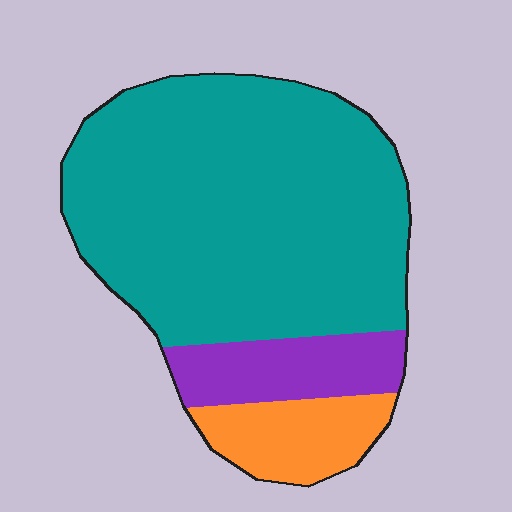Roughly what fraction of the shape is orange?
Orange takes up less than a quarter of the shape.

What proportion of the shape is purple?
Purple covers roughly 15% of the shape.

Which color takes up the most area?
Teal, at roughly 75%.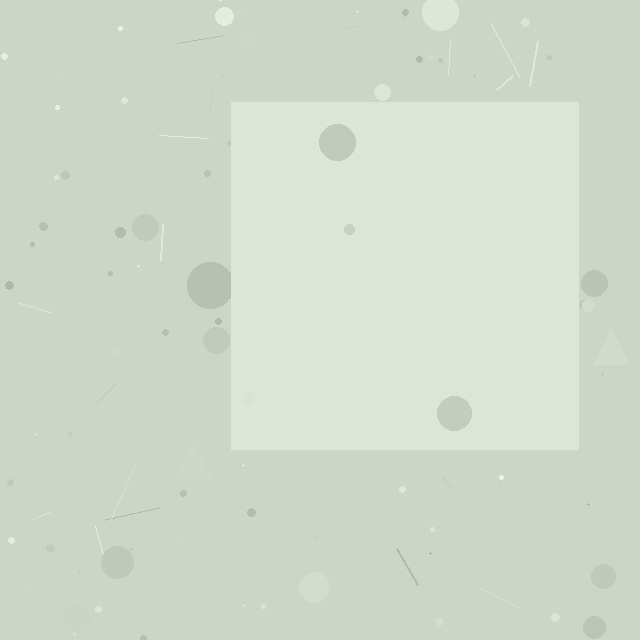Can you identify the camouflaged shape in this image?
The camouflaged shape is a square.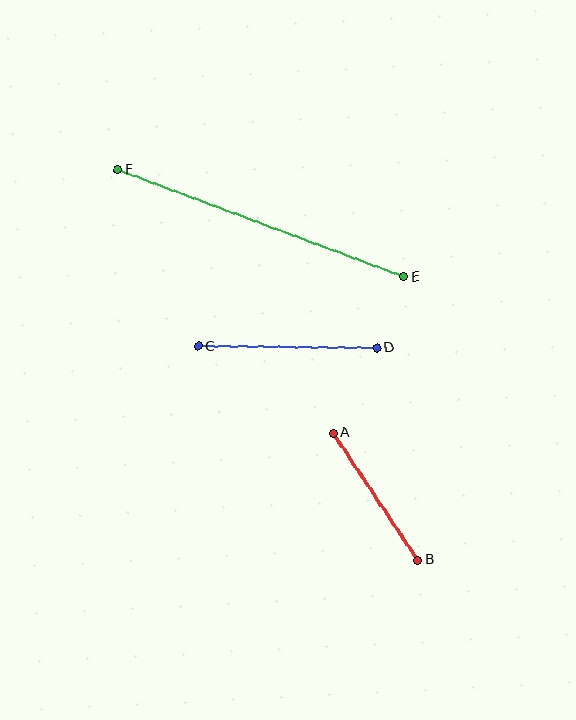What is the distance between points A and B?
The distance is approximately 153 pixels.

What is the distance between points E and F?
The distance is approximately 305 pixels.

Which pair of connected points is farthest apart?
Points E and F are farthest apart.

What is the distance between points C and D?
The distance is approximately 178 pixels.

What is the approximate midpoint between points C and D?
The midpoint is at approximately (288, 347) pixels.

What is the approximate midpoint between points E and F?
The midpoint is at approximately (261, 223) pixels.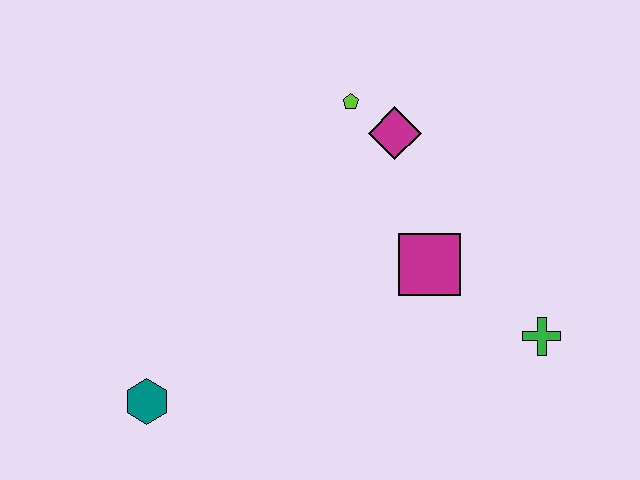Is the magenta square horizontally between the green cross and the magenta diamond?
Yes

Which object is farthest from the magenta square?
The teal hexagon is farthest from the magenta square.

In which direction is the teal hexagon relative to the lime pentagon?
The teal hexagon is below the lime pentagon.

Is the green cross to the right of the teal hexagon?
Yes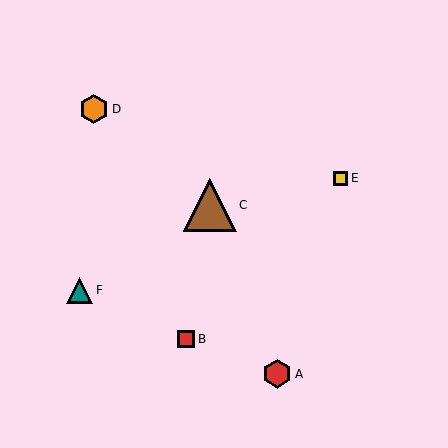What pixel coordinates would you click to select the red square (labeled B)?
Click at (186, 339) to select the red square B.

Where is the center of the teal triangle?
The center of the teal triangle is at (80, 290).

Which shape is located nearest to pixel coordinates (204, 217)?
The brown triangle (labeled C) at (210, 205) is nearest to that location.